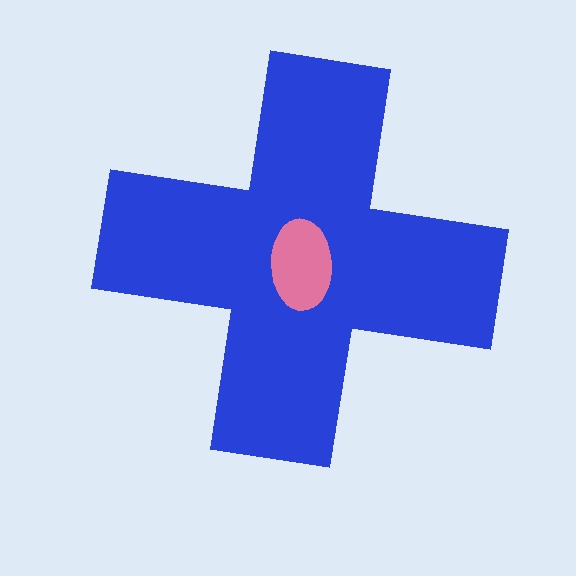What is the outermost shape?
The blue cross.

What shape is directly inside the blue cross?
The pink ellipse.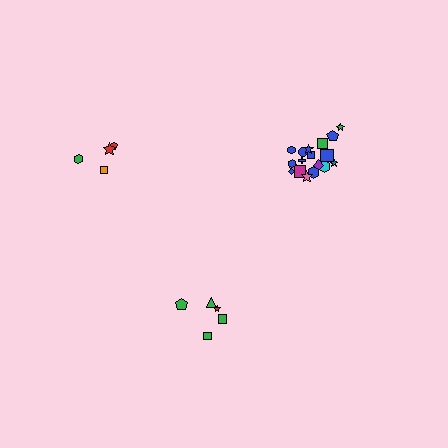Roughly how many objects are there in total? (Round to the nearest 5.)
Roughly 25 objects in total.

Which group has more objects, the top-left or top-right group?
The top-right group.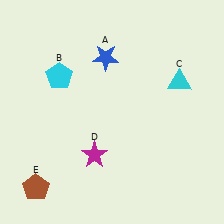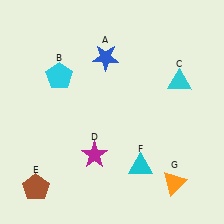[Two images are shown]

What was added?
A cyan triangle (F), an orange triangle (G) were added in Image 2.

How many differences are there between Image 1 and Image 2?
There are 2 differences between the two images.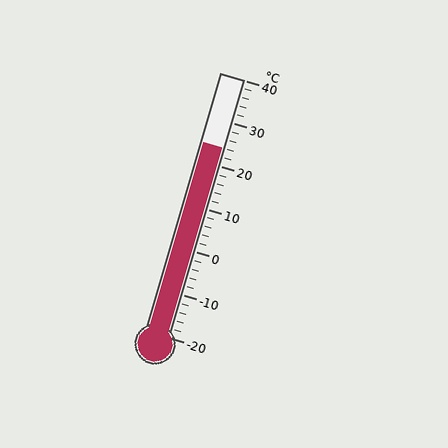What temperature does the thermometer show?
The thermometer shows approximately 24°C.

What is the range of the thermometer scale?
The thermometer scale ranges from -20°C to 40°C.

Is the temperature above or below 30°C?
The temperature is below 30°C.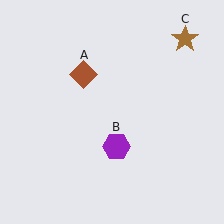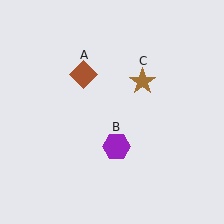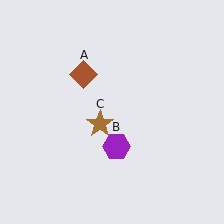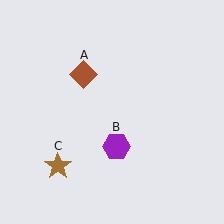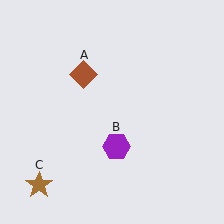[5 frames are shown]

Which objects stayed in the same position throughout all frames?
Brown diamond (object A) and purple hexagon (object B) remained stationary.